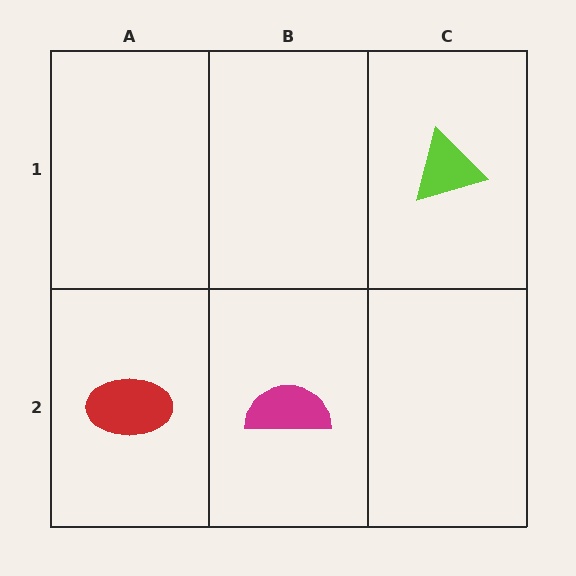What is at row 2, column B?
A magenta semicircle.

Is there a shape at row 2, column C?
No, that cell is empty.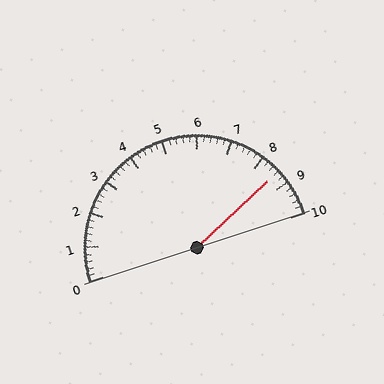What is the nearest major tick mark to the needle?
The nearest major tick mark is 9.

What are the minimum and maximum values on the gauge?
The gauge ranges from 0 to 10.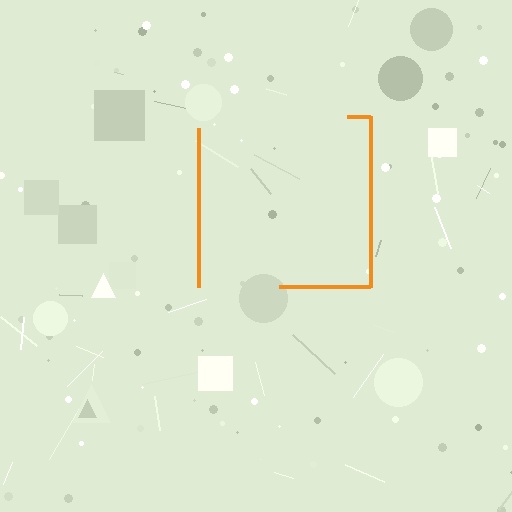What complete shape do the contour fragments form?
The contour fragments form a square.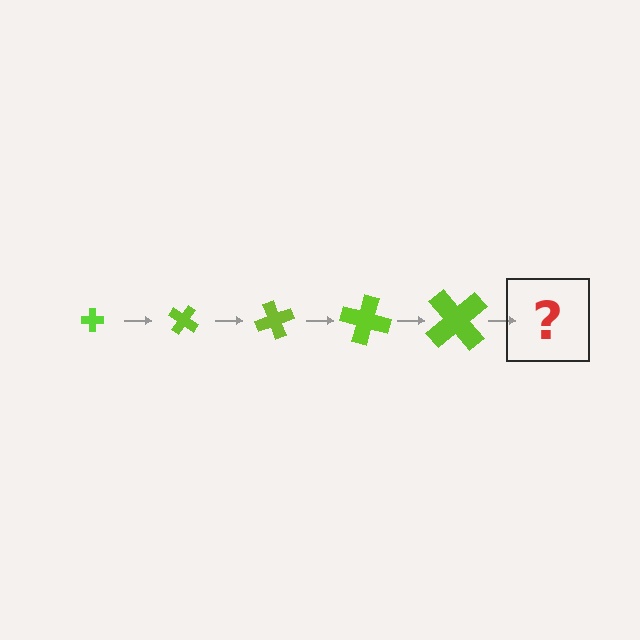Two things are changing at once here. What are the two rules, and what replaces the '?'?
The two rules are that the cross grows larger each step and it rotates 35 degrees each step. The '?' should be a cross, larger than the previous one and rotated 175 degrees from the start.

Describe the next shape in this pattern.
It should be a cross, larger than the previous one and rotated 175 degrees from the start.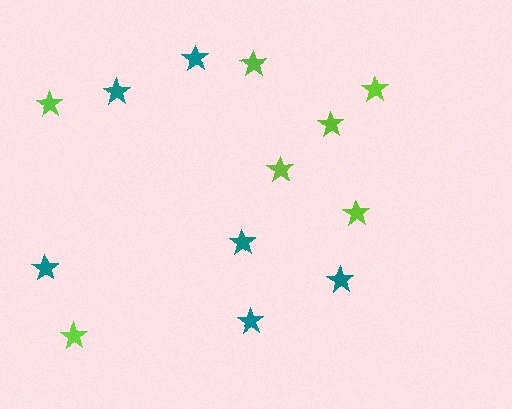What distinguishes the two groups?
There are 2 groups: one group of lime stars (7) and one group of teal stars (6).